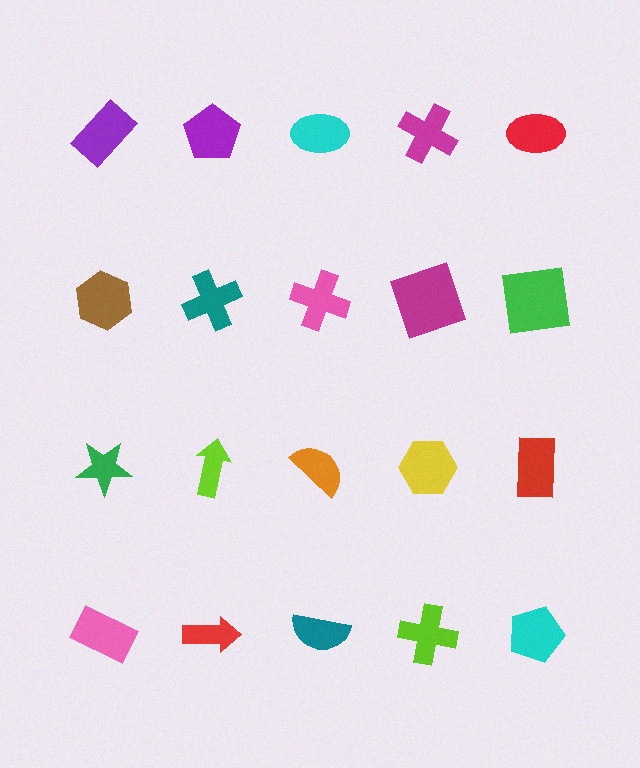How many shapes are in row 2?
5 shapes.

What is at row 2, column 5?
A green square.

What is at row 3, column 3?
An orange semicircle.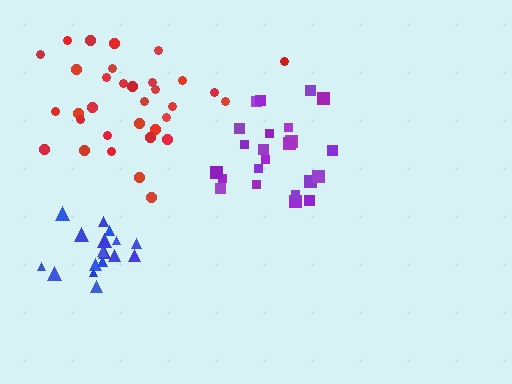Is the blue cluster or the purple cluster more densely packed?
Blue.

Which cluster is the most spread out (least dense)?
Purple.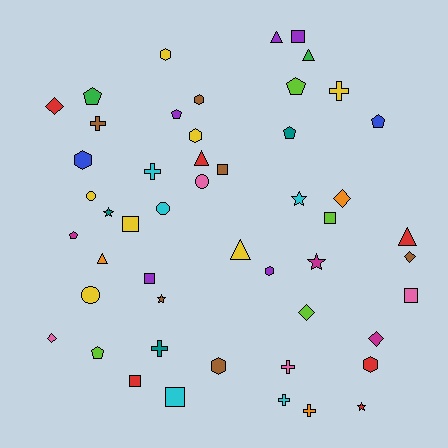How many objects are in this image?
There are 50 objects.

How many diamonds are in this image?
There are 6 diamonds.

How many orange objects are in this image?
There are 3 orange objects.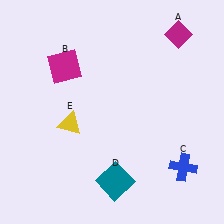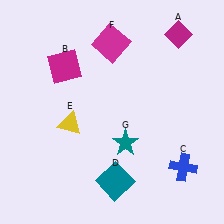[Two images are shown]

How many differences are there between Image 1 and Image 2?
There are 2 differences between the two images.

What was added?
A magenta square (F), a teal star (G) were added in Image 2.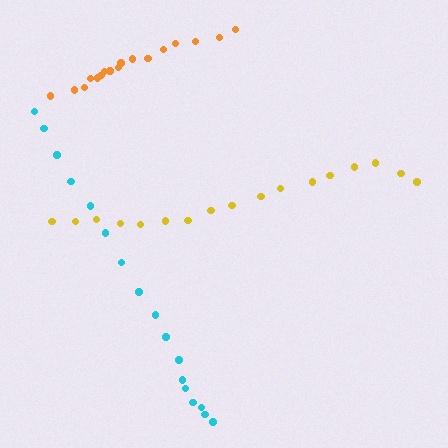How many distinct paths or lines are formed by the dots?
There are 3 distinct paths.